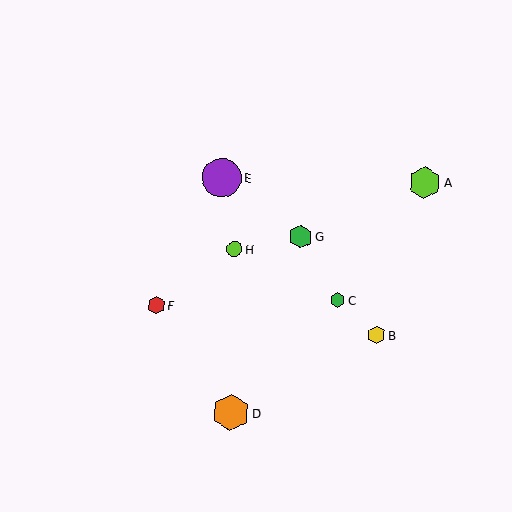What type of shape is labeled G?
Shape G is a green hexagon.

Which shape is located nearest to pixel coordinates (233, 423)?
The orange hexagon (labeled D) at (231, 413) is nearest to that location.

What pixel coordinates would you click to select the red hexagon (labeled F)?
Click at (156, 305) to select the red hexagon F.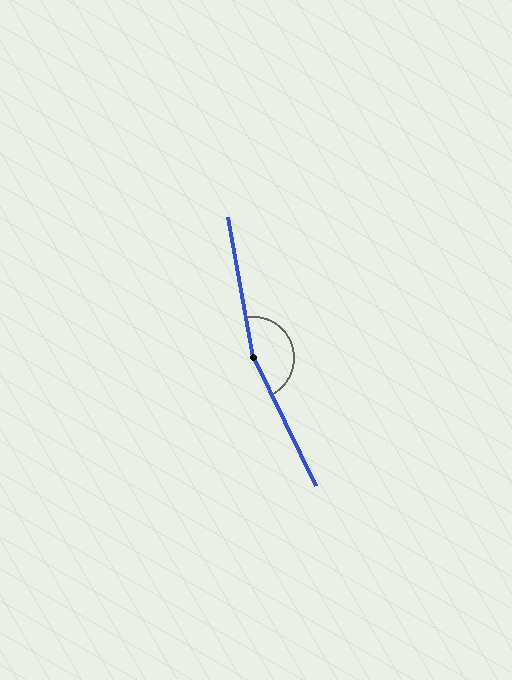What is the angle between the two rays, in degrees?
Approximately 164 degrees.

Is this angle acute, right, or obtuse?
It is obtuse.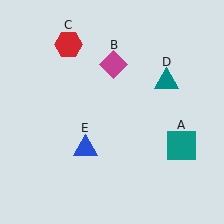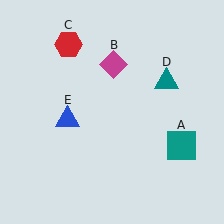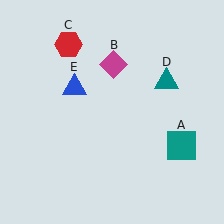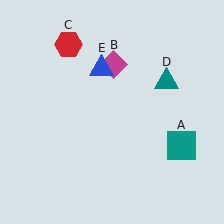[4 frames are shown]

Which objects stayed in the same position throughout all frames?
Teal square (object A) and magenta diamond (object B) and red hexagon (object C) and teal triangle (object D) remained stationary.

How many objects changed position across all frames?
1 object changed position: blue triangle (object E).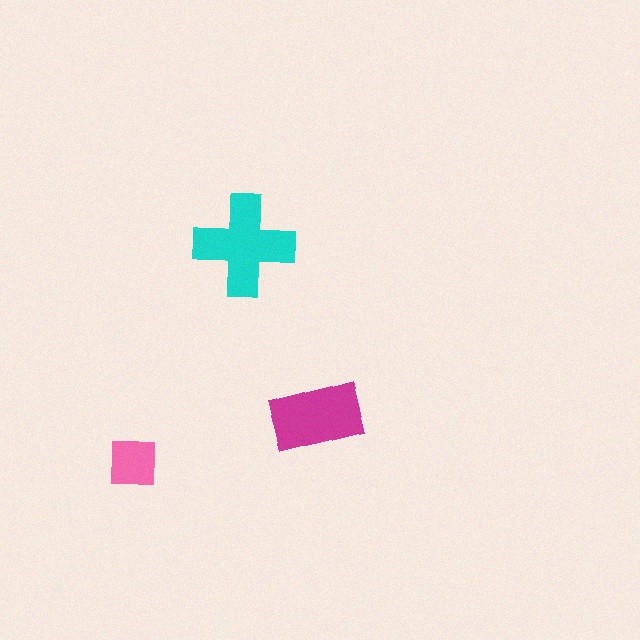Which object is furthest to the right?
The magenta rectangle is rightmost.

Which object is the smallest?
The pink square.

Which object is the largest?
The cyan cross.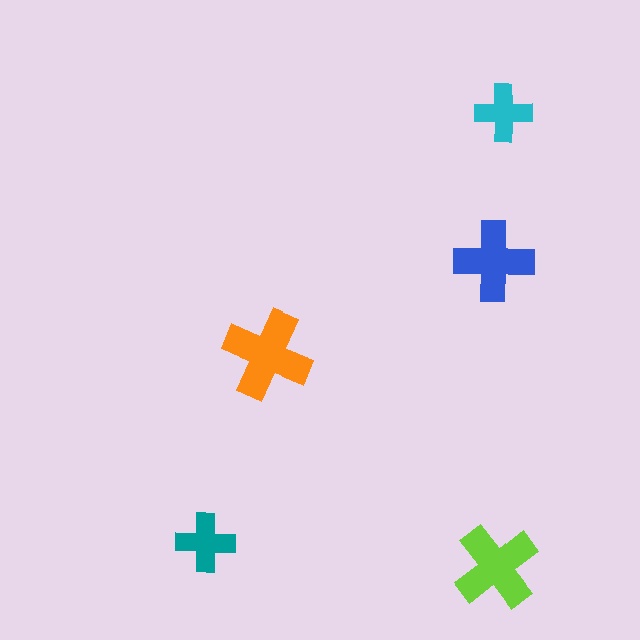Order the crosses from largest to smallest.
the orange one, the lime one, the blue one, the teal one, the cyan one.